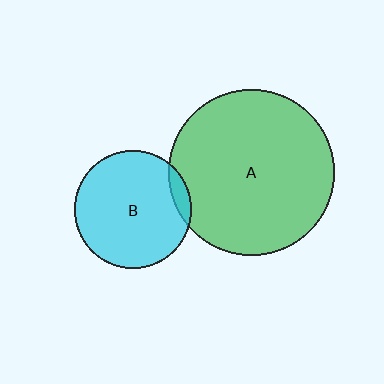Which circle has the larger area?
Circle A (green).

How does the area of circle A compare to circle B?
Approximately 2.0 times.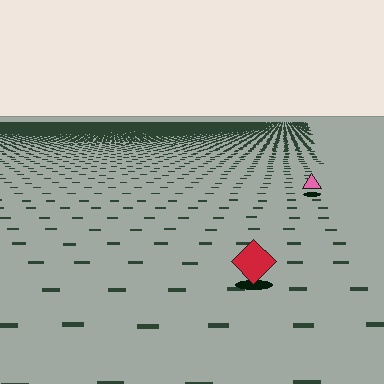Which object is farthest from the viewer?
The pink triangle is farthest from the viewer. It appears smaller and the ground texture around it is denser.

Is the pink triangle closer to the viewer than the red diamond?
No. The red diamond is closer — you can tell from the texture gradient: the ground texture is coarser near it.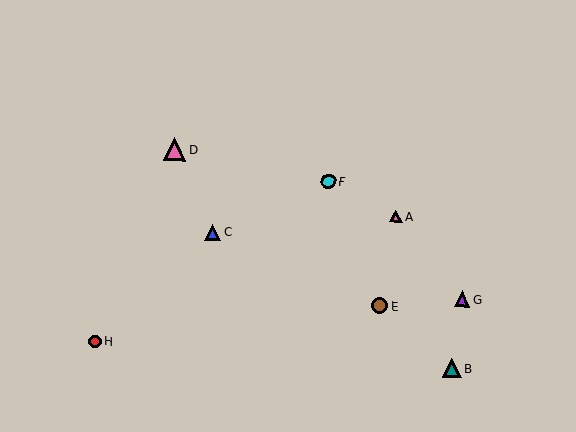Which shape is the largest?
The pink triangle (labeled D) is the largest.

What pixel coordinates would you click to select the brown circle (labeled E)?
Click at (380, 306) to select the brown circle E.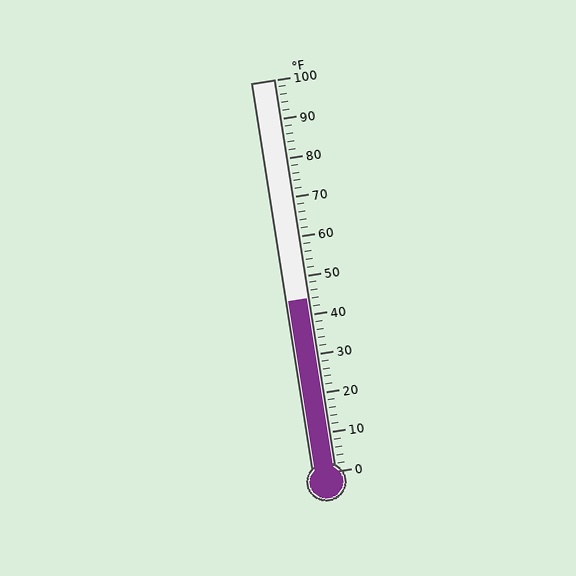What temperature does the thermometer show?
The thermometer shows approximately 44°F.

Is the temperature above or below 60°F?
The temperature is below 60°F.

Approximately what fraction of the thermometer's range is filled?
The thermometer is filled to approximately 45% of its range.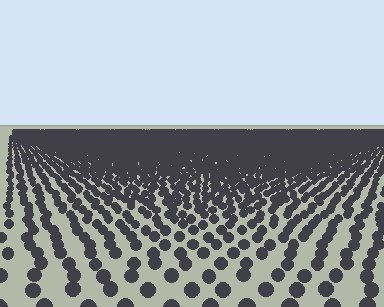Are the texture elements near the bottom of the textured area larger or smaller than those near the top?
Larger. Near the bottom, elements are closer to the viewer and appear at a bigger on-screen size.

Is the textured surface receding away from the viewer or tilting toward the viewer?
The surface is receding away from the viewer. Texture elements get smaller and denser toward the top.